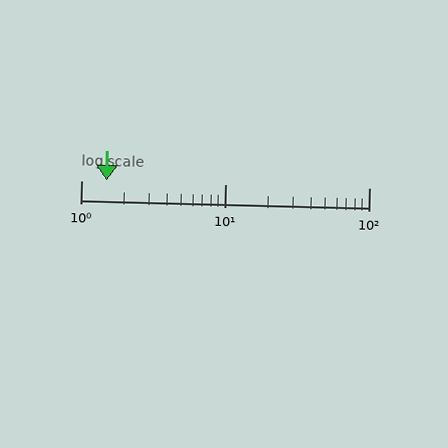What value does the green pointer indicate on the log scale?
The pointer indicates approximately 1.5.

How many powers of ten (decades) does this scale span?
The scale spans 2 decades, from 1 to 100.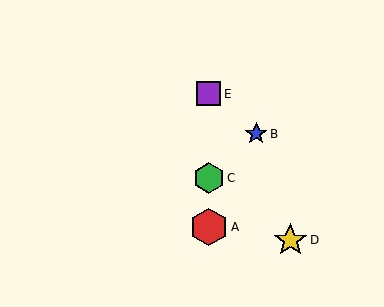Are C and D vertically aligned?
No, C is at x≈209 and D is at x≈290.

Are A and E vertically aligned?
Yes, both are at x≈209.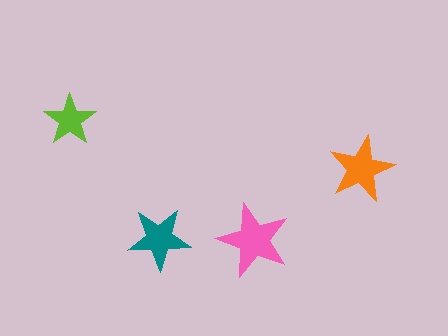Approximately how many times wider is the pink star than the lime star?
About 1.5 times wider.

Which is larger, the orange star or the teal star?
The orange one.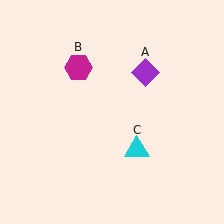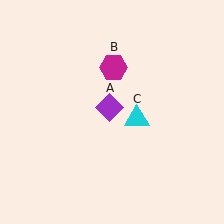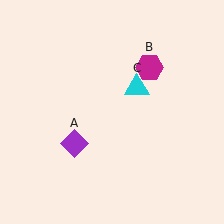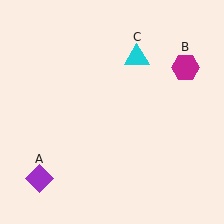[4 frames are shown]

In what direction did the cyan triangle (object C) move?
The cyan triangle (object C) moved up.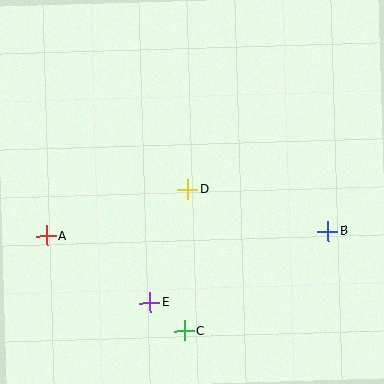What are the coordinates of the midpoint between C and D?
The midpoint between C and D is at (186, 260).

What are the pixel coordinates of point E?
Point E is at (150, 303).